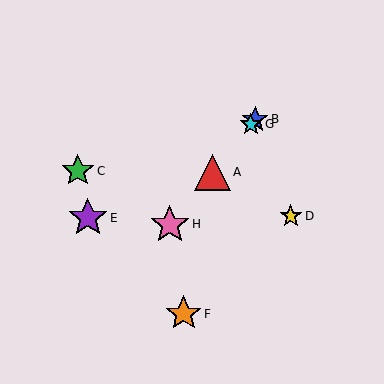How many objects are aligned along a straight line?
4 objects (A, B, G, H) are aligned along a straight line.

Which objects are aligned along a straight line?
Objects A, B, G, H are aligned along a straight line.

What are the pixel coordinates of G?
Object G is at (251, 125).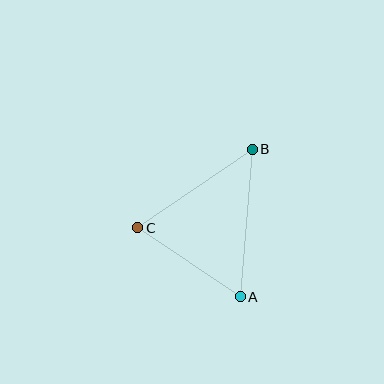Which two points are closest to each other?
Points A and C are closest to each other.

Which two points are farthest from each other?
Points A and B are farthest from each other.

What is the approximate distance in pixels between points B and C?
The distance between B and C is approximately 139 pixels.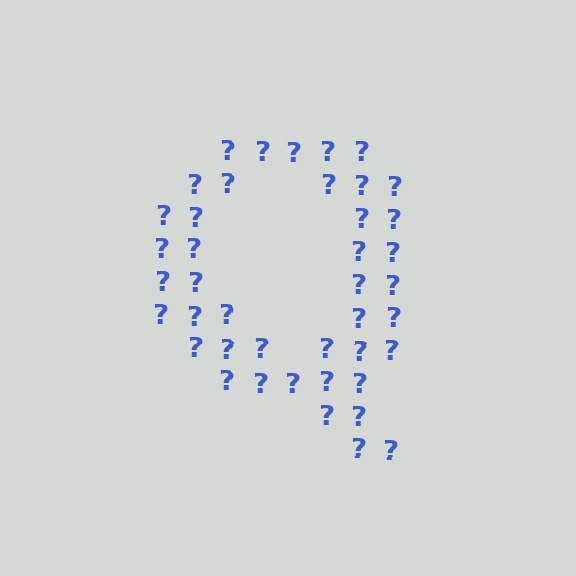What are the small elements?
The small elements are question marks.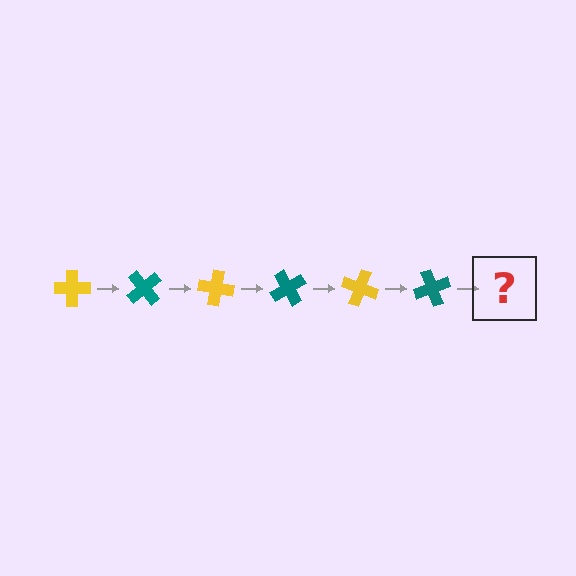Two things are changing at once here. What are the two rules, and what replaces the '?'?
The two rules are that it rotates 50 degrees each step and the color cycles through yellow and teal. The '?' should be a yellow cross, rotated 300 degrees from the start.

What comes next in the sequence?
The next element should be a yellow cross, rotated 300 degrees from the start.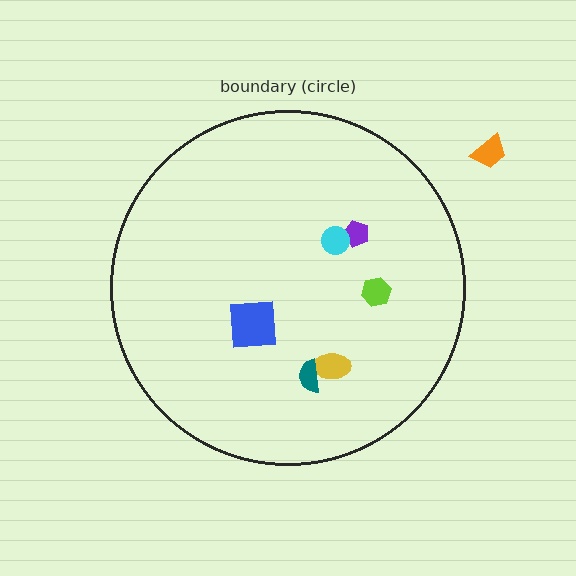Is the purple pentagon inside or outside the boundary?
Inside.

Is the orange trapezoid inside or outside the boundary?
Outside.